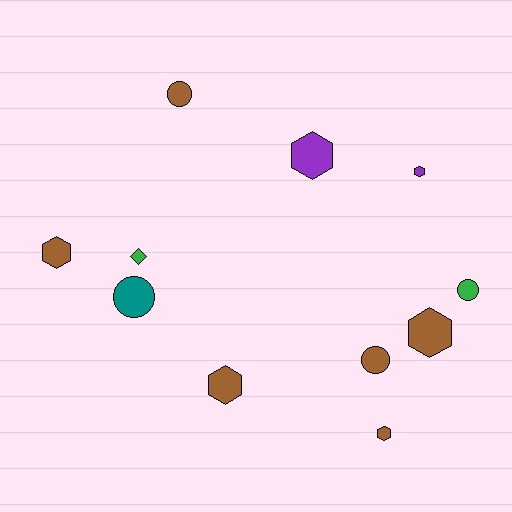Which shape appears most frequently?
Hexagon, with 6 objects.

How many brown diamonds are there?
There are no brown diamonds.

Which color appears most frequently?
Brown, with 6 objects.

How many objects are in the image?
There are 11 objects.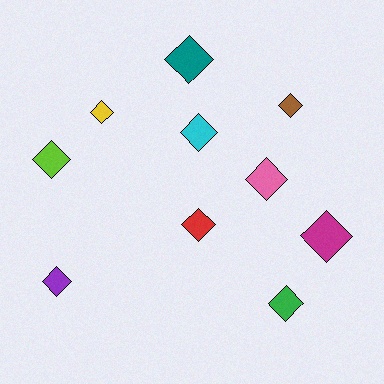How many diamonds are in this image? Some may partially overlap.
There are 10 diamonds.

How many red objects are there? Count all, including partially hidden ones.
There is 1 red object.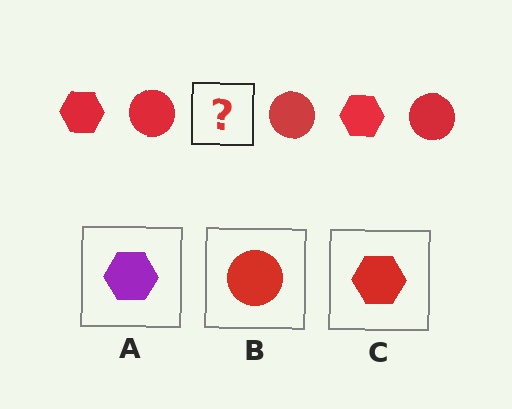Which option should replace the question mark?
Option C.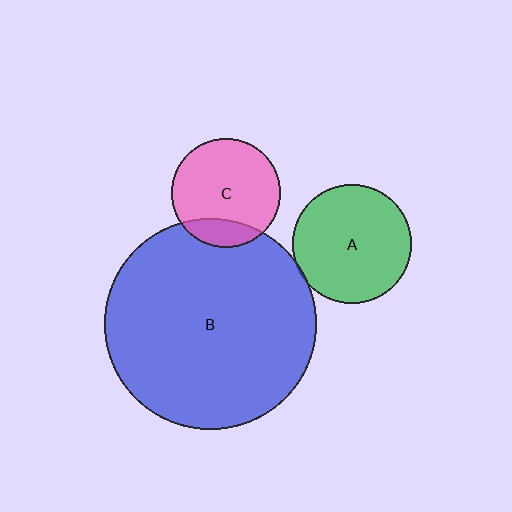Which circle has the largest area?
Circle B (blue).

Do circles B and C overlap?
Yes.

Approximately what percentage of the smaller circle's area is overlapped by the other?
Approximately 15%.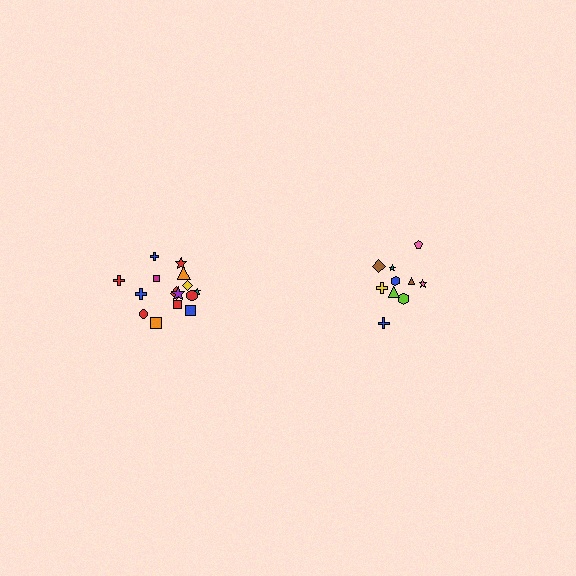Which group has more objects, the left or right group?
The left group.